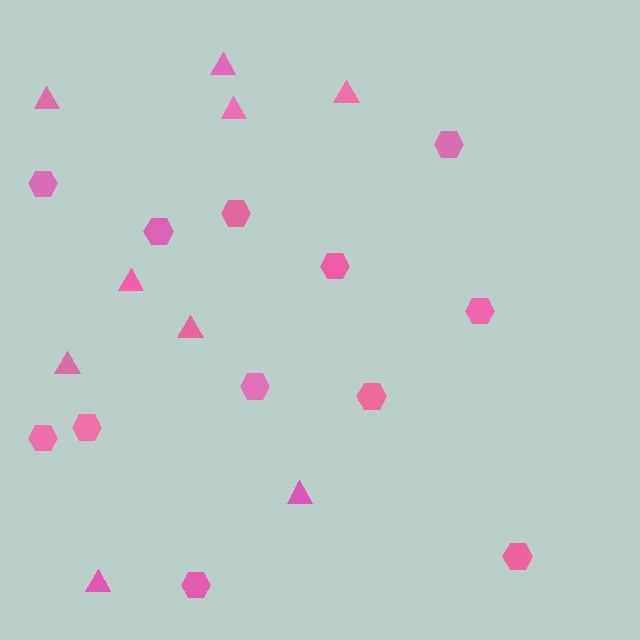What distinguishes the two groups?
There are 2 groups: one group of hexagons (12) and one group of triangles (9).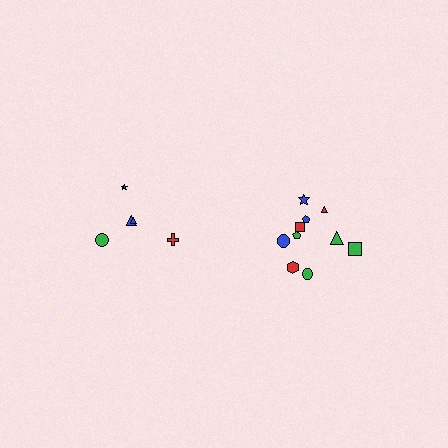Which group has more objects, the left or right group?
The right group.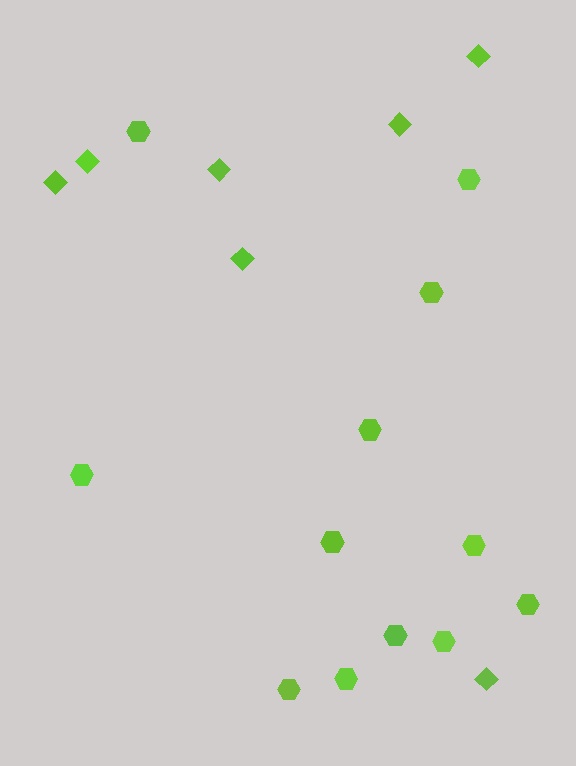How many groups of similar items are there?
There are 2 groups: one group of diamonds (7) and one group of hexagons (12).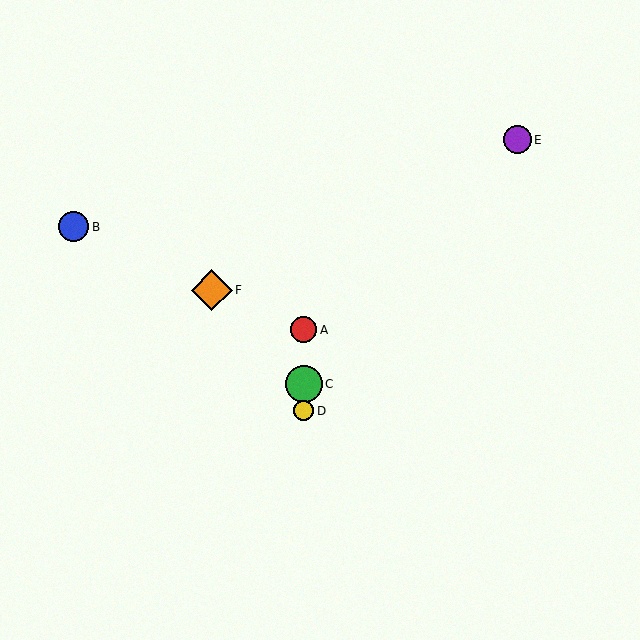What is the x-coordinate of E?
Object E is at x≈518.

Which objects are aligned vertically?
Objects A, C, D are aligned vertically.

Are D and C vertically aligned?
Yes, both are at x≈304.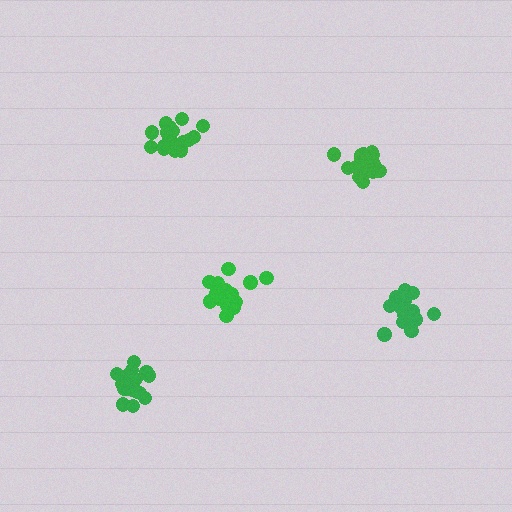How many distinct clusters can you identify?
There are 5 distinct clusters.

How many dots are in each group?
Group 1: 15 dots, Group 2: 18 dots, Group 3: 19 dots, Group 4: 17 dots, Group 5: 18 dots (87 total).